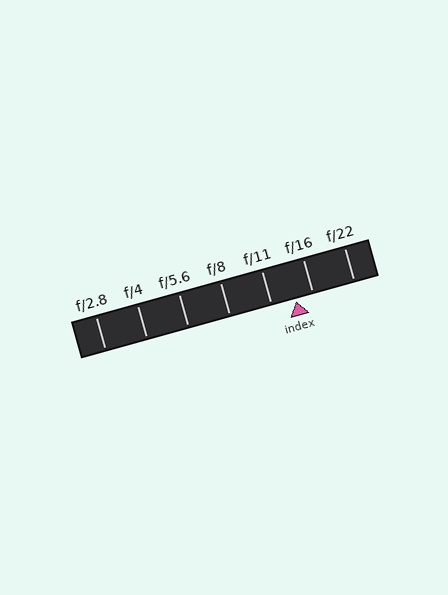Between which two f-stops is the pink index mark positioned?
The index mark is between f/11 and f/16.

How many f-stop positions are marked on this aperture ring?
There are 7 f-stop positions marked.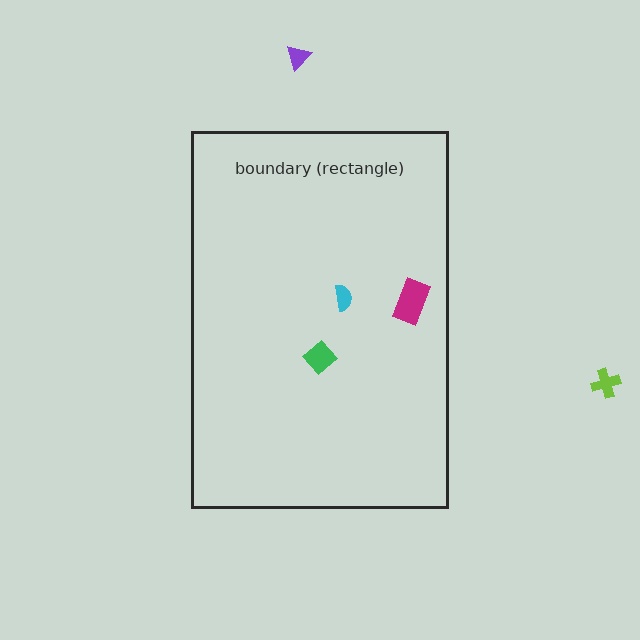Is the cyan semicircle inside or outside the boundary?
Inside.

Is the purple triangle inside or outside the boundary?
Outside.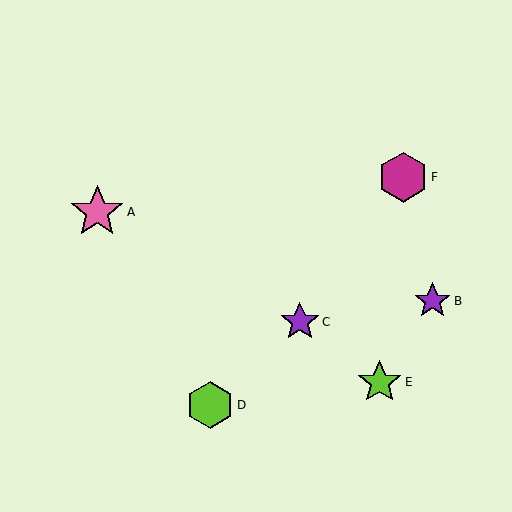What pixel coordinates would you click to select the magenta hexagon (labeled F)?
Click at (403, 177) to select the magenta hexagon F.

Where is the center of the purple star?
The center of the purple star is at (300, 322).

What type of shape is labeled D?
Shape D is a lime hexagon.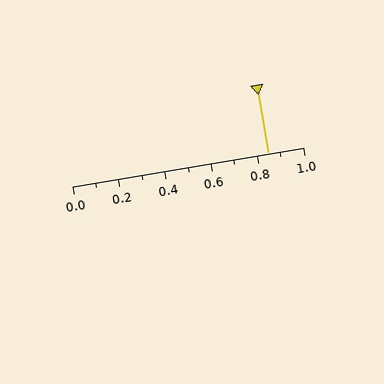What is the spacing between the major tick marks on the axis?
The major ticks are spaced 0.2 apart.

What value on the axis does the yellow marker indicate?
The marker indicates approximately 0.85.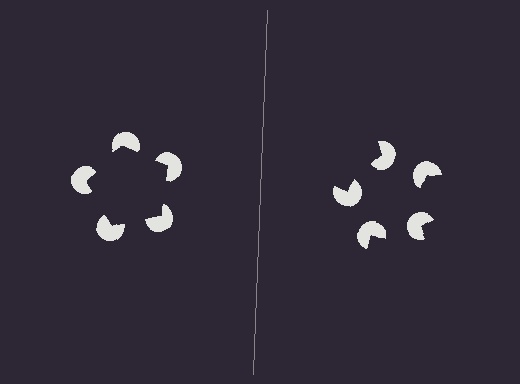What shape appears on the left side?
An illusory pentagon.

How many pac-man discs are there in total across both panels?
10 — 5 on each side.